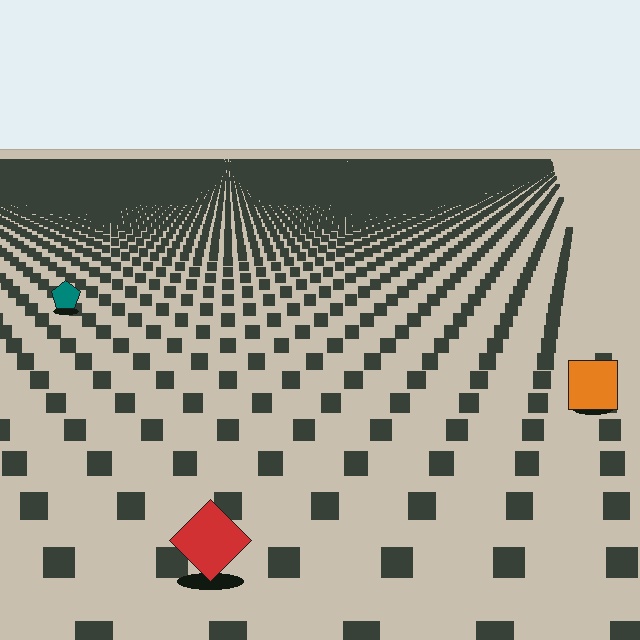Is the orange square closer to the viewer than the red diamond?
No. The red diamond is closer — you can tell from the texture gradient: the ground texture is coarser near it.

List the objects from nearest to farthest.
From nearest to farthest: the red diamond, the orange square, the teal pentagon.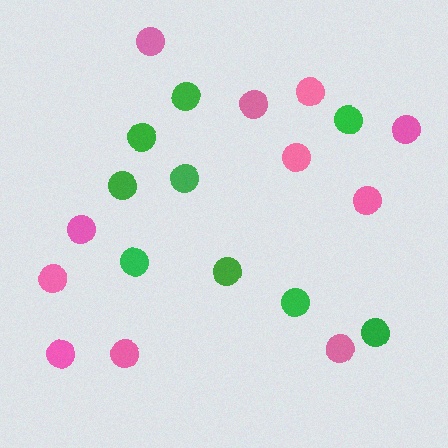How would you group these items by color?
There are 2 groups: one group of green circles (9) and one group of pink circles (11).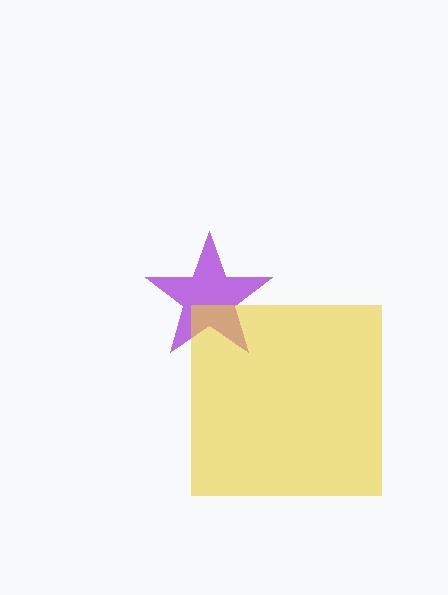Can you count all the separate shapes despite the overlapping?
Yes, there are 2 separate shapes.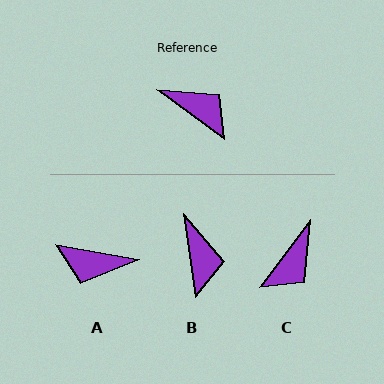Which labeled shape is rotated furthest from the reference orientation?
A, about 153 degrees away.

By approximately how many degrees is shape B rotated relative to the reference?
Approximately 45 degrees clockwise.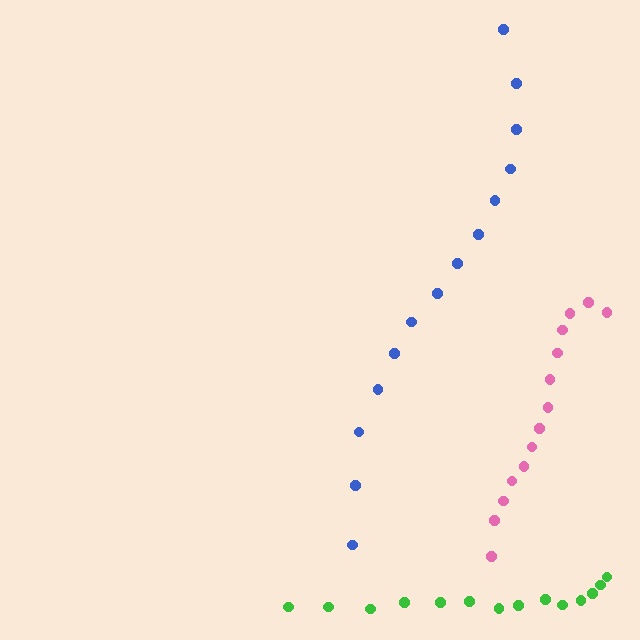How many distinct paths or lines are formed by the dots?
There are 3 distinct paths.